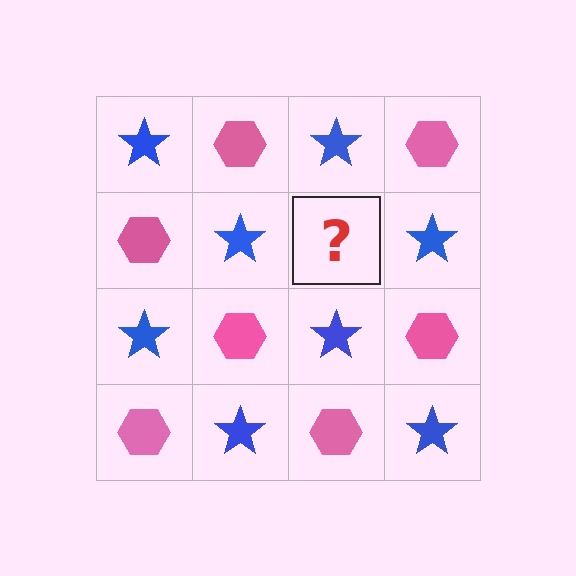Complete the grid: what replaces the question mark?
The question mark should be replaced with a pink hexagon.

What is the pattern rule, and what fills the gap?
The rule is that it alternates blue star and pink hexagon in a checkerboard pattern. The gap should be filled with a pink hexagon.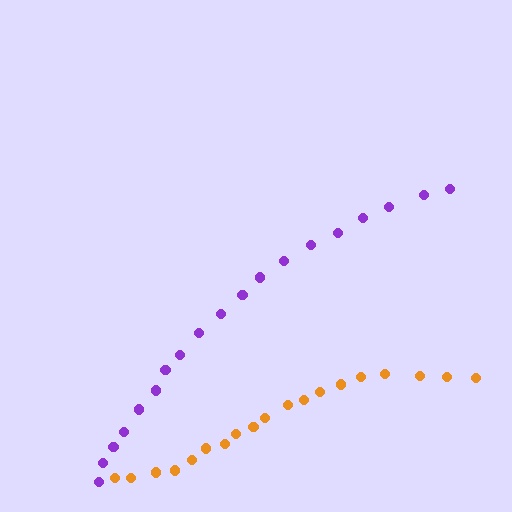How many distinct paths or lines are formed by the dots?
There are 2 distinct paths.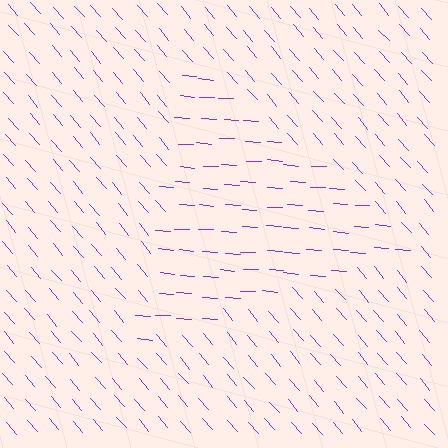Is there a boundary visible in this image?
Yes, there is a texture boundary formed by a change in line orientation.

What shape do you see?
I see a triangle.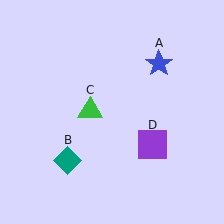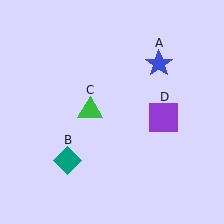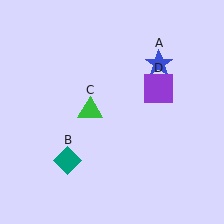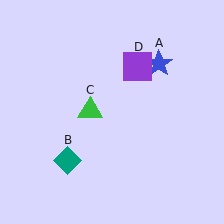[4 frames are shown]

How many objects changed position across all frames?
1 object changed position: purple square (object D).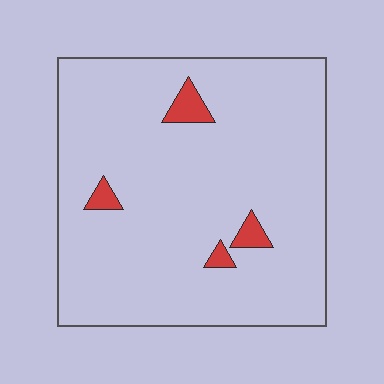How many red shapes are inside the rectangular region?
4.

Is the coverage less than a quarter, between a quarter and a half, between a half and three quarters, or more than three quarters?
Less than a quarter.